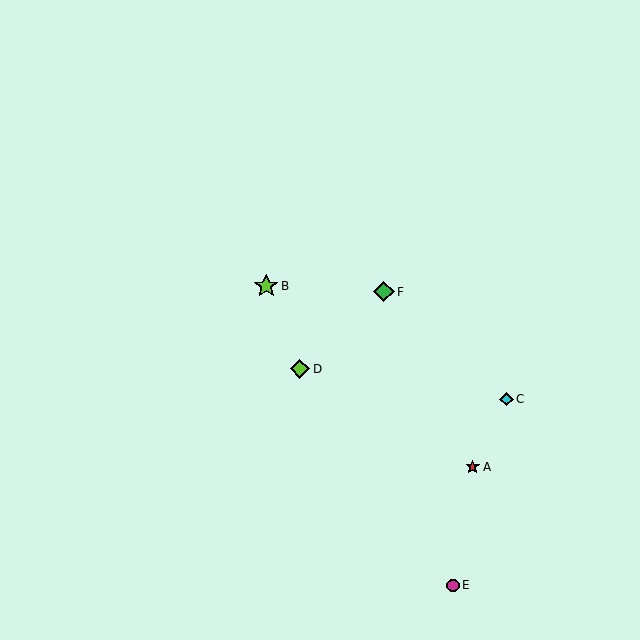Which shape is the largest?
The lime star (labeled B) is the largest.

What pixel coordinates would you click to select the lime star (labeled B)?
Click at (266, 286) to select the lime star B.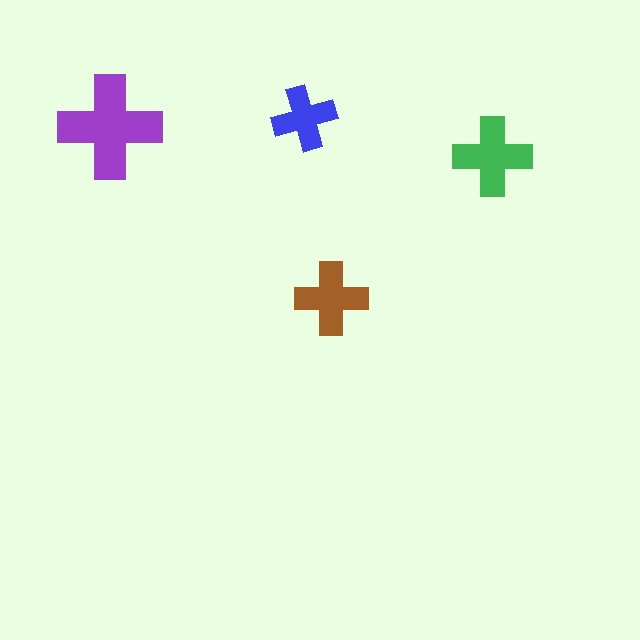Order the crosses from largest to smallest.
the purple one, the green one, the brown one, the blue one.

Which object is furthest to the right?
The green cross is rightmost.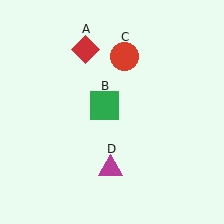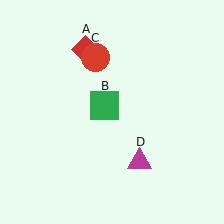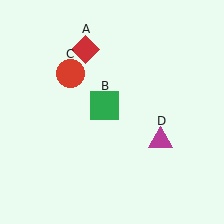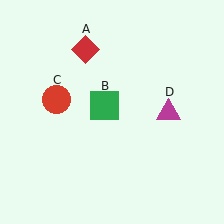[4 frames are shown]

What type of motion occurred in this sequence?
The red circle (object C), magenta triangle (object D) rotated counterclockwise around the center of the scene.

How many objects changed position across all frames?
2 objects changed position: red circle (object C), magenta triangle (object D).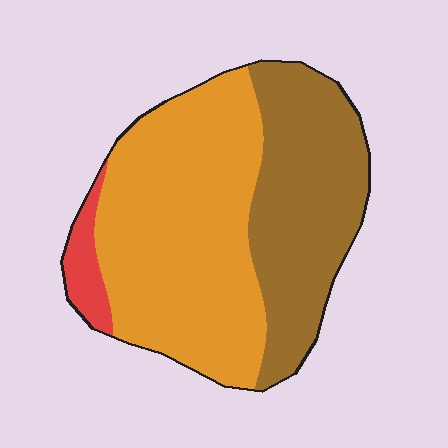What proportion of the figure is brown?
Brown covers roughly 35% of the figure.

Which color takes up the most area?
Orange, at roughly 55%.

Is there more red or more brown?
Brown.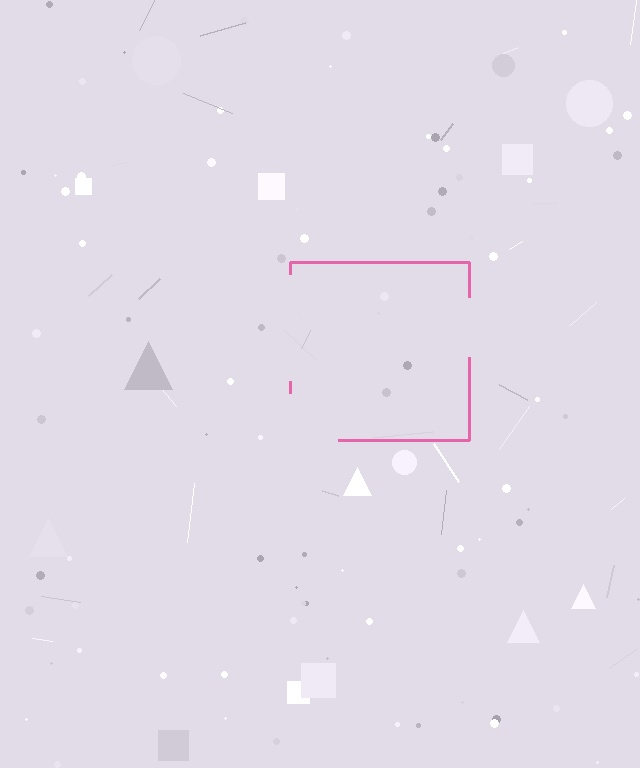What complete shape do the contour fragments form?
The contour fragments form a square.